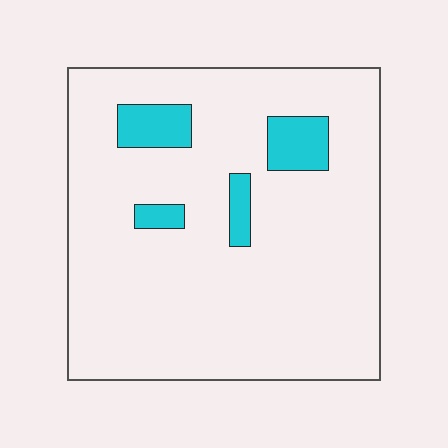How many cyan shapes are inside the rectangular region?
4.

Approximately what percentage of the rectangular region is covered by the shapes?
Approximately 10%.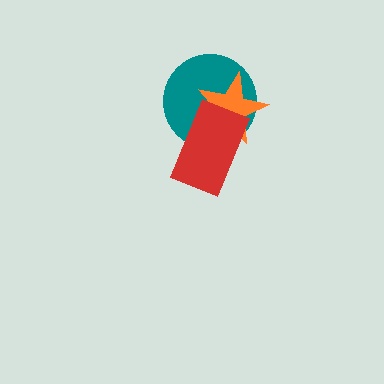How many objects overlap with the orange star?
2 objects overlap with the orange star.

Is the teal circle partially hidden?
Yes, it is partially covered by another shape.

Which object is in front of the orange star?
The red rectangle is in front of the orange star.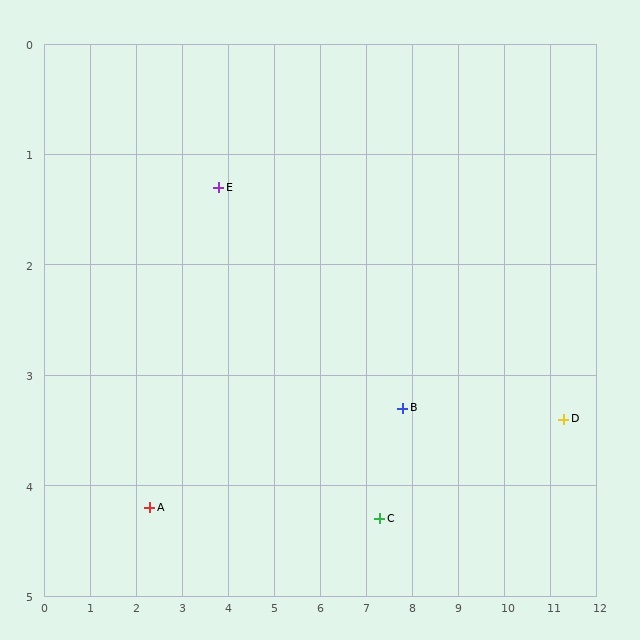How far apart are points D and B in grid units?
Points D and B are about 3.5 grid units apart.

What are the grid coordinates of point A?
Point A is at approximately (2.3, 4.2).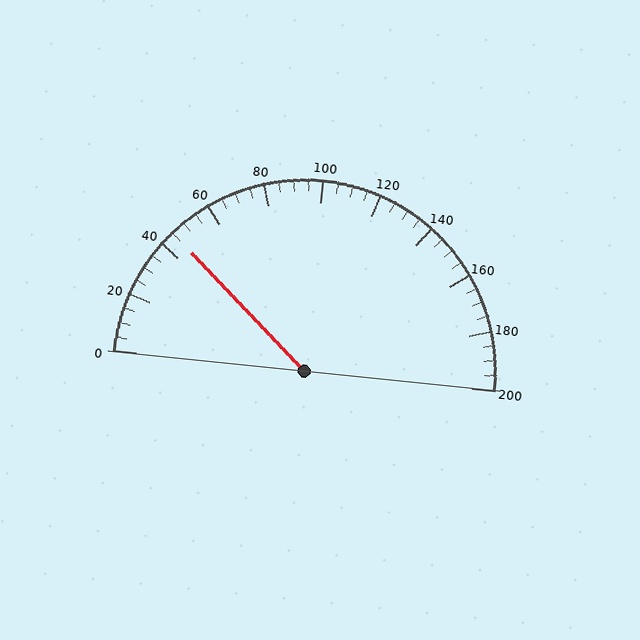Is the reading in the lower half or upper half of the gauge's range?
The reading is in the lower half of the range (0 to 200).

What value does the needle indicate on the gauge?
The needle indicates approximately 45.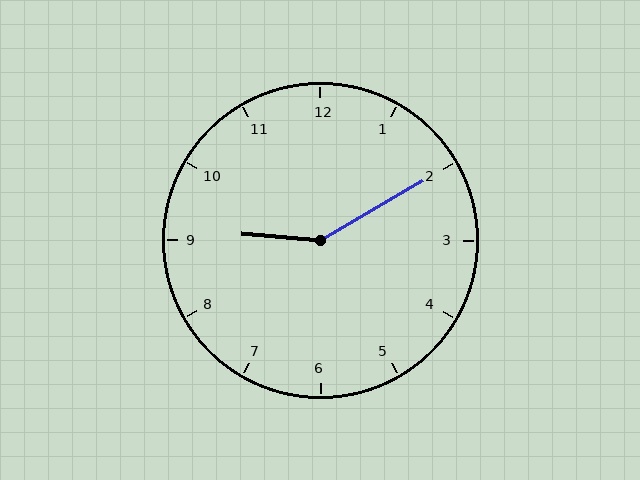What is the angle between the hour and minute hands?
Approximately 145 degrees.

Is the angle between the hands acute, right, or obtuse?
It is obtuse.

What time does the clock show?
9:10.